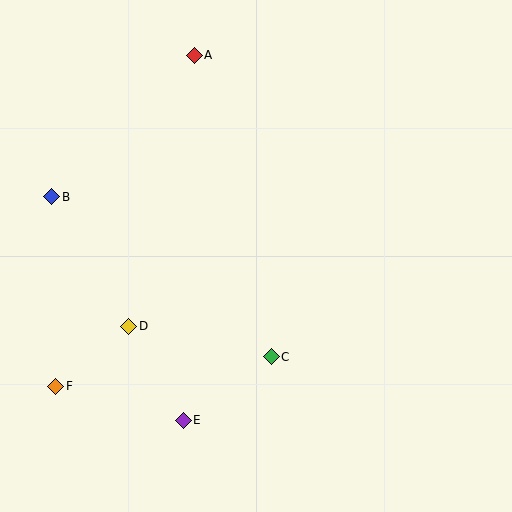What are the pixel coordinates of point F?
Point F is at (56, 386).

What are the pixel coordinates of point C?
Point C is at (271, 357).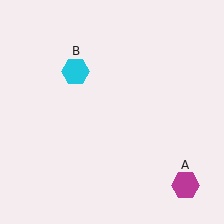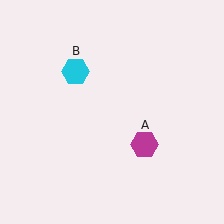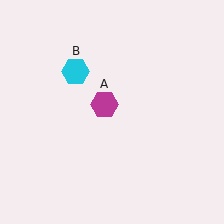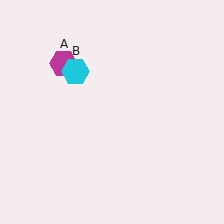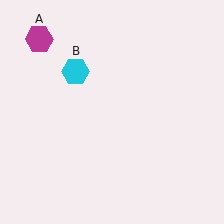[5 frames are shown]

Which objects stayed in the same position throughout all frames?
Cyan hexagon (object B) remained stationary.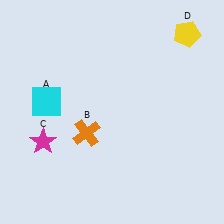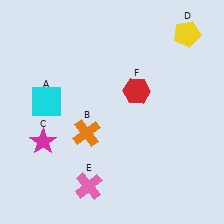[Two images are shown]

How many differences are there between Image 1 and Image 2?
There are 2 differences between the two images.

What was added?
A pink cross (E), a red hexagon (F) were added in Image 2.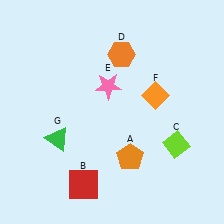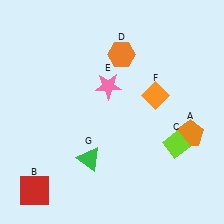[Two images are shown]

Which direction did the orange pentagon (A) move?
The orange pentagon (A) moved right.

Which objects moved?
The objects that moved are: the orange pentagon (A), the red square (B), the green triangle (G).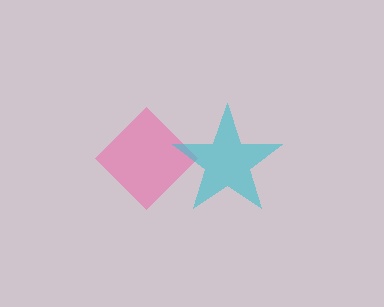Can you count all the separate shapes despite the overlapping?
Yes, there are 2 separate shapes.